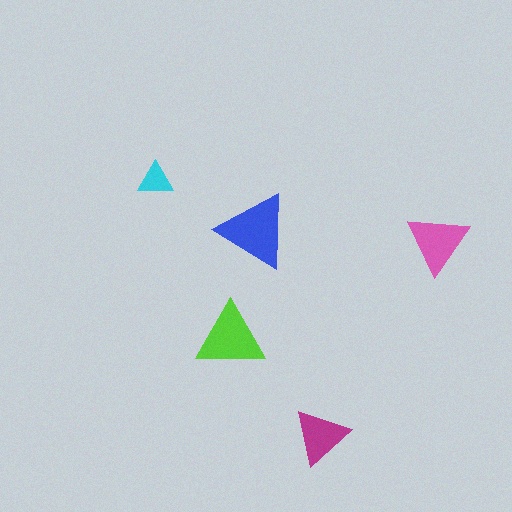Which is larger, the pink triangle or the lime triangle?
The lime one.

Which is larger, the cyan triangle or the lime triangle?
The lime one.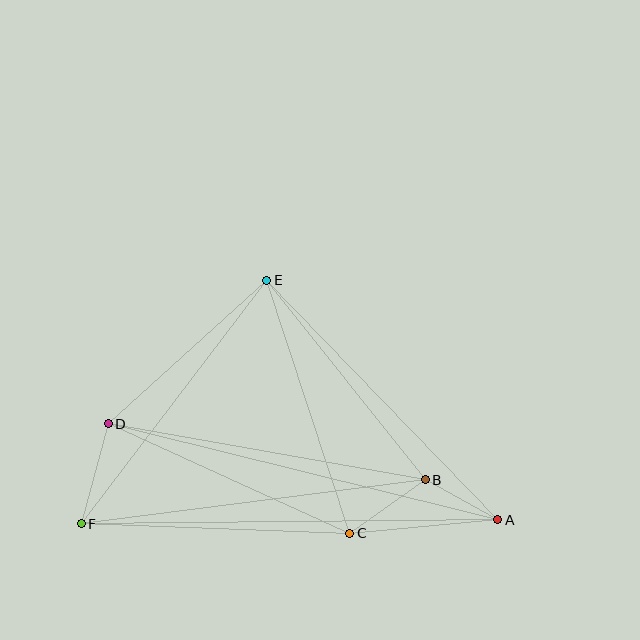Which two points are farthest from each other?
Points A and F are farthest from each other.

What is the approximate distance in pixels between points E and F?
The distance between E and F is approximately 306 pixels.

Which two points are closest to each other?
Points A and B are closest to each other.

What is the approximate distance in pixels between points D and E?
The distance between D and E is approximately 214 pixels.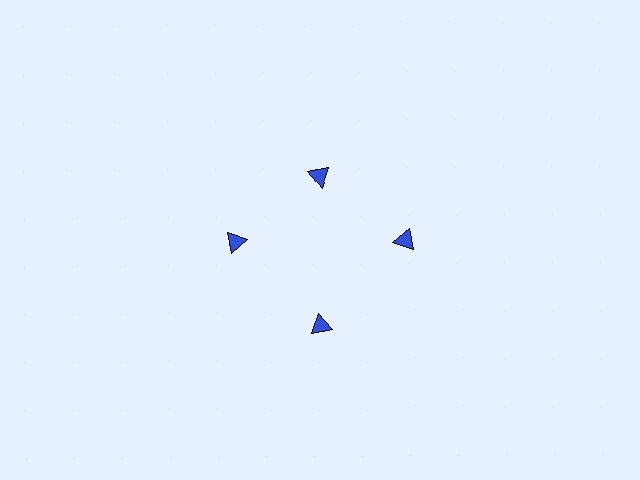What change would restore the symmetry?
The symmetry would be restored by moving it outward, back onto the ring so that all 4 triangles sit at equal angles and equal distance from the center.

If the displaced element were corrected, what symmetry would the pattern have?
It would have 4-fold rotational symmetry — the pattern would map onto itself every 90 degrees.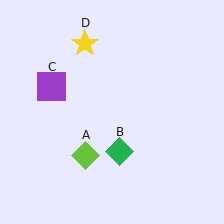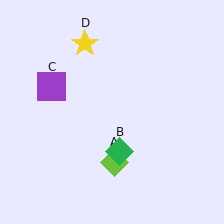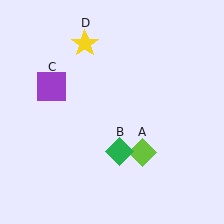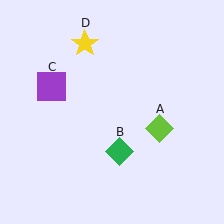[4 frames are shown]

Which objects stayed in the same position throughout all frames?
Green diamond (object B) and purple square (object C) and yellow star (object D) remained stationary.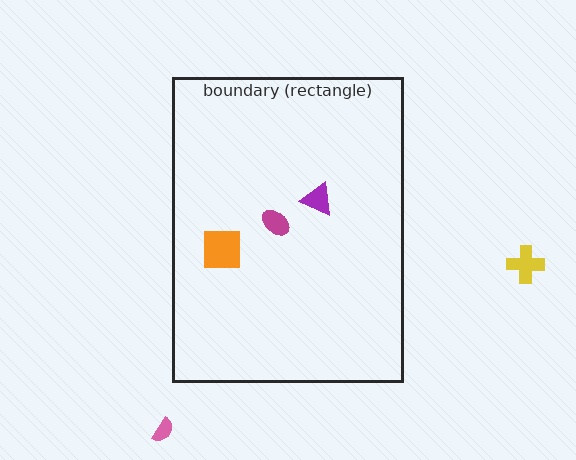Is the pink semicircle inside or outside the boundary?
Outside.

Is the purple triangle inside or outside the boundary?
Inside.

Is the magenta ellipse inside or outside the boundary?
Inside.